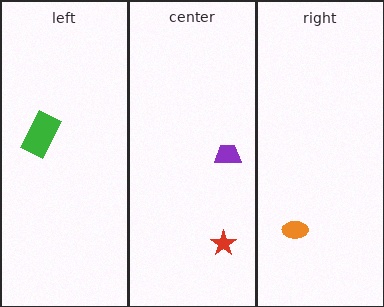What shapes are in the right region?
The orange ellipse.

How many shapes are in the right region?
1.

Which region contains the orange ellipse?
The right region.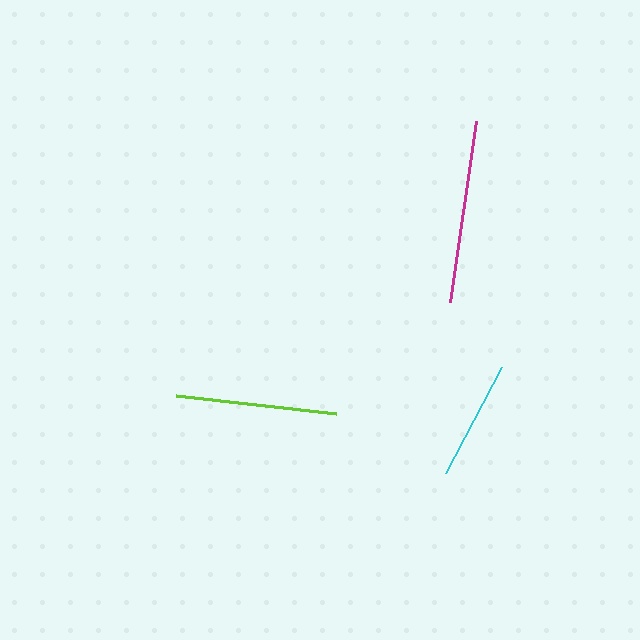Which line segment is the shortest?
The cyan line is the shortest at approximately 120 pixels.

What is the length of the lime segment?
The lime segment is approximately 161 pixels long.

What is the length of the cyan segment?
The cyan segment is approximately 120 pixels long.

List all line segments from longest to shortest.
From longest to shortest: magenta, lime, cyan.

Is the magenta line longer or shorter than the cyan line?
The magenta line is longer than the cyan line.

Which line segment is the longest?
The magenta line is the longest at approximately 183 pixels.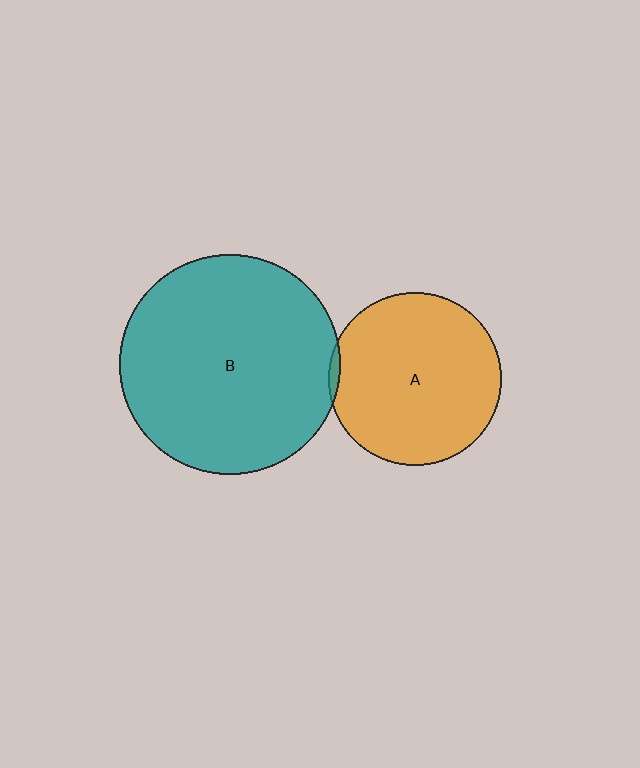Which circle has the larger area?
Circle B (teal).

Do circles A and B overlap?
Yes.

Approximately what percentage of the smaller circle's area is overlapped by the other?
Approximately 5%.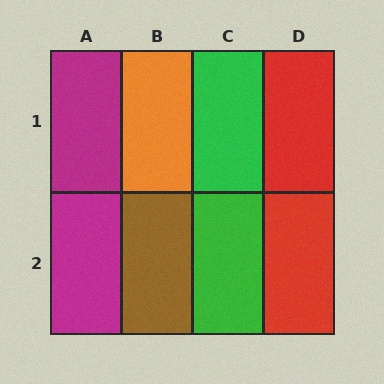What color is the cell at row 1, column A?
Magenta.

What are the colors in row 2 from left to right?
Magenta, brown, green, red.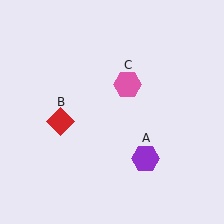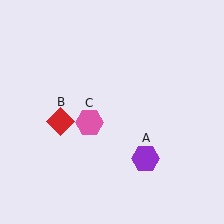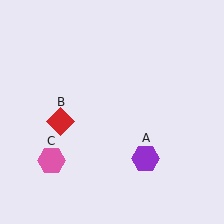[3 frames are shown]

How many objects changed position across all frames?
1 object changed position: pink hexagon (object C).